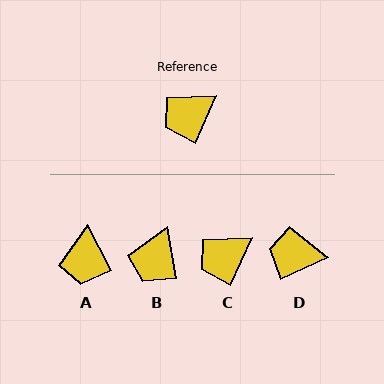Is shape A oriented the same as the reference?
No, it is off by about 52 degrees.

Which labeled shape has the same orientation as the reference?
C.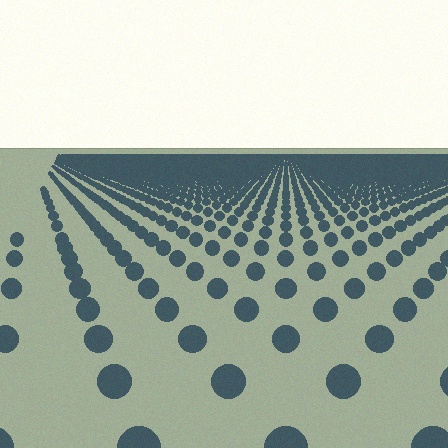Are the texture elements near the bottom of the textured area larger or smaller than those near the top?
Larger. Near the bottom, elements are closer to the viewer and appear at a bigger on-screen size.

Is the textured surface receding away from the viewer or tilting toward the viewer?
The surface is receding away from the viewer. Texture elements get smaller and denser toward the top.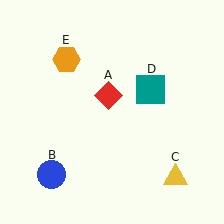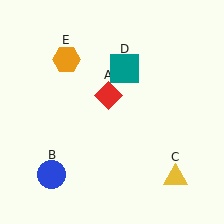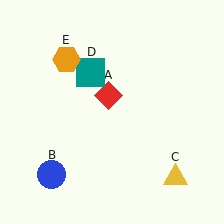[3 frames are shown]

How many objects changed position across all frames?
1 object changed position: teal square (object D).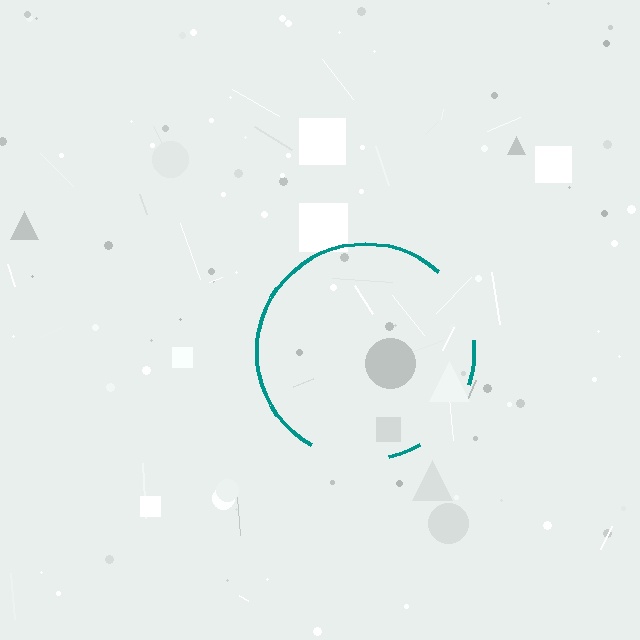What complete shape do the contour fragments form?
The contour fragments form a circle.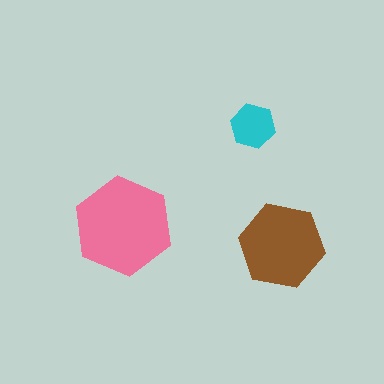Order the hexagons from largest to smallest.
the pink one, the brown one, the cyan one.